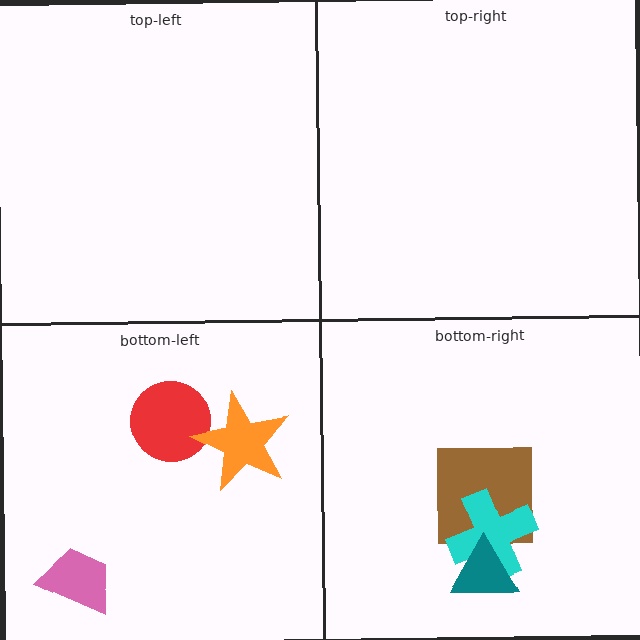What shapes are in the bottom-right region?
The brown square, the cyan cross, the teal triangle.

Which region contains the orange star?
The bottom-left region.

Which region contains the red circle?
The bottom-left region.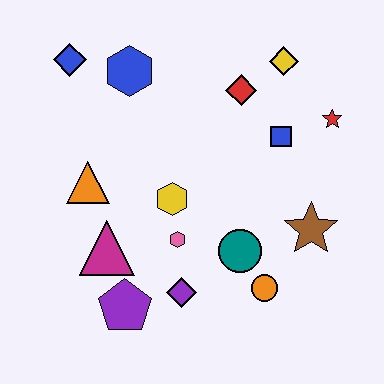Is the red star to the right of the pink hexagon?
Yes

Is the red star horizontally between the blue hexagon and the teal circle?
No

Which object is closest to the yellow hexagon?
The pink hexagon is closest to the yellow hexagon.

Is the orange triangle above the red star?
No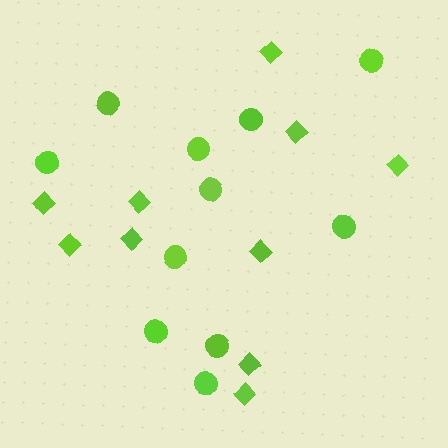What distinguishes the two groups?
There are 2 groups: one group of diamonds (10) and one group of circles (11).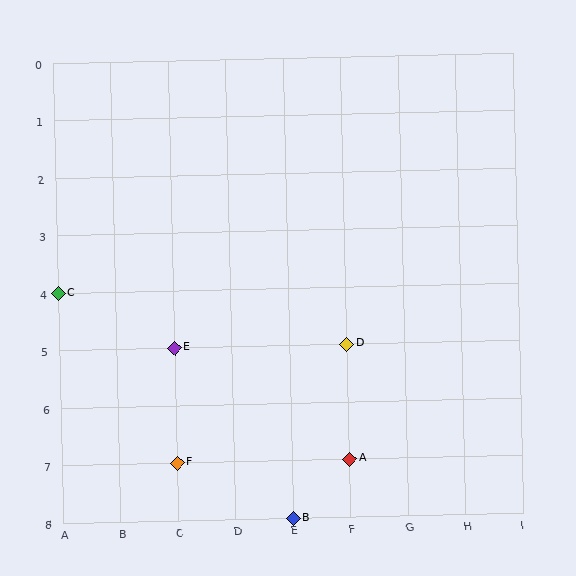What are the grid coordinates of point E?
Point E is at grid coordinates (C, 5).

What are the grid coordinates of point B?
Point B is at grid coordinates (E, 8).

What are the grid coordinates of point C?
Point C is at grid coordinates (A, 4).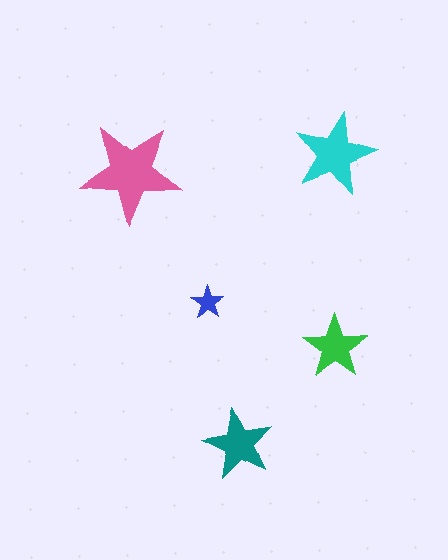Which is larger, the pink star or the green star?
The pink one.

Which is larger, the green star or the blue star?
The green one.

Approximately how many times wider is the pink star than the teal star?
About 1.5 times wider.